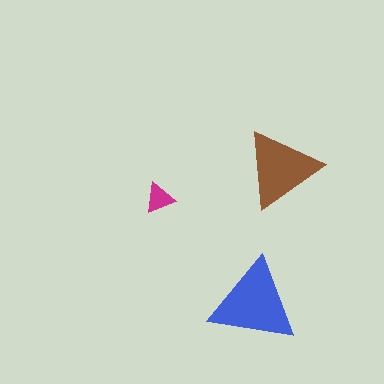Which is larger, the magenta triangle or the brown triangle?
The brown one.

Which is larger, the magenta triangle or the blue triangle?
The blue one.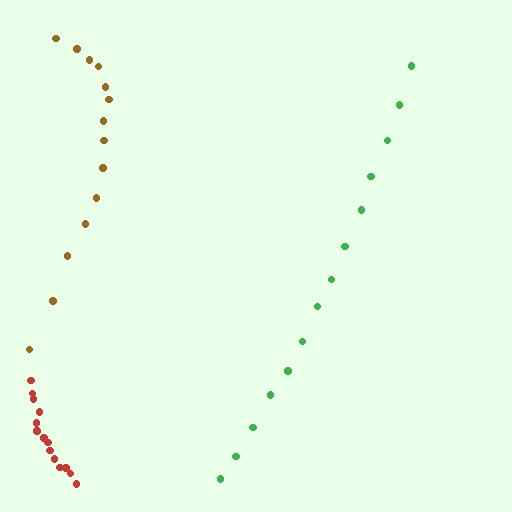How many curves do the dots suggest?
There are 3 distinct paths.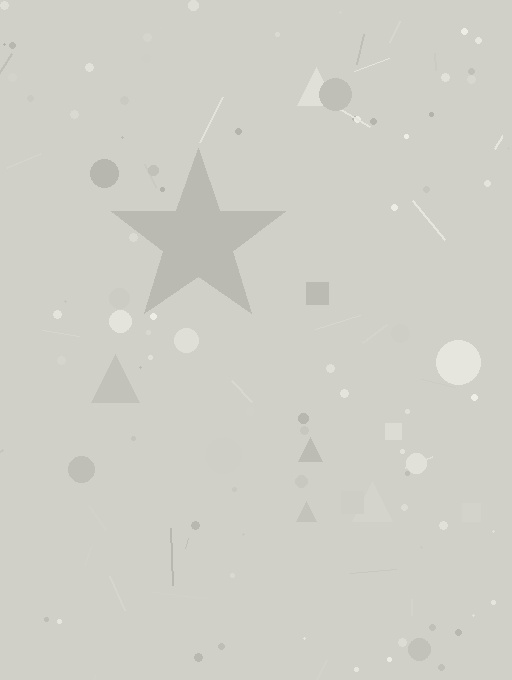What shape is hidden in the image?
A star is hidden in the image.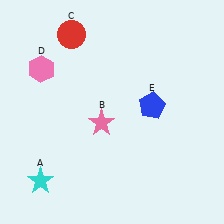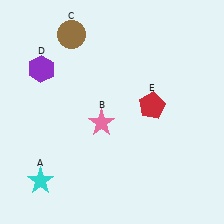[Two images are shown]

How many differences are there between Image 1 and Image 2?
There are 3 differences between the two images.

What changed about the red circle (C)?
In Image 1, C is red. In Image 2, it changed to brown.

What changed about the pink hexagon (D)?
In Image 1, D is pink. In Image 2, it changed to purple.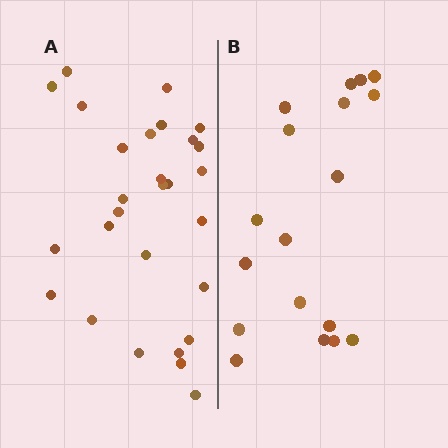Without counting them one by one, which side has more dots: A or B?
Region A (the left region) has more dots.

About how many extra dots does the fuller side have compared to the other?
Region A has roughly 10 or so more dots than region B.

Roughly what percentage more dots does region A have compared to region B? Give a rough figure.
About 55% more.